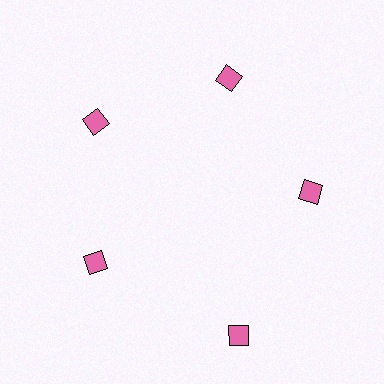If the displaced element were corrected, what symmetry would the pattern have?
It would have 5-fold rotational symmetry — the pattern would map onto itself every 72 degrees.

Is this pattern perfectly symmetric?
No. The 5 pink diamonds are arranged in a ring, but one element near the 5 o'clock position is pushed outward from the center, breaking the 5-fold rotational symmetry.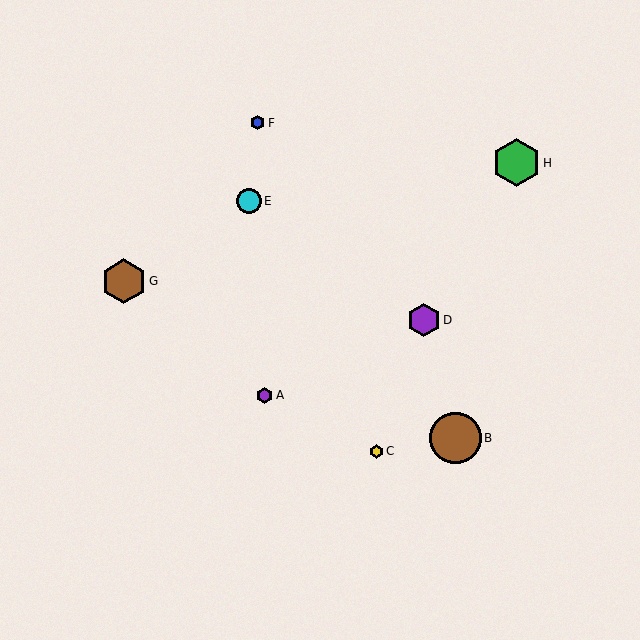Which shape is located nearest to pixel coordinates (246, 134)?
The blue hexagon (labeled F) at (258, 123) is nearest to that location.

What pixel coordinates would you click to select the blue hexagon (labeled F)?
Click at (258, 123) to select the blue hexagon F.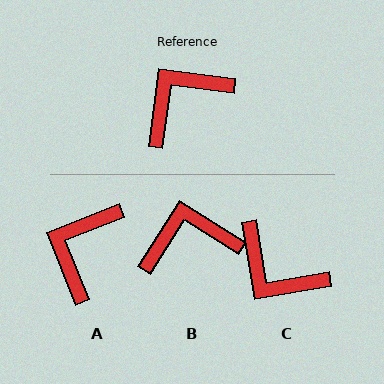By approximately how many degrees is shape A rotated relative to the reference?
Approximately 29 degrees counter-clockwise.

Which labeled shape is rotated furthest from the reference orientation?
C, about 107 degrees away.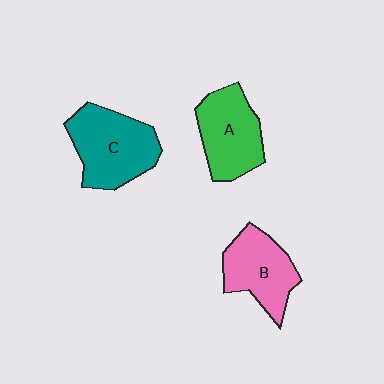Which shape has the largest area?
Shape C (teal).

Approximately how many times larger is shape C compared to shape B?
Approximately 1.2 times.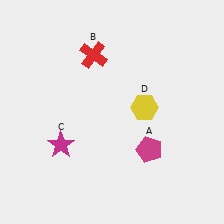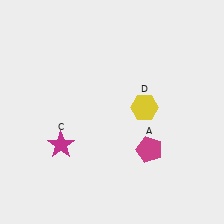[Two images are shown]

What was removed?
The red cross (B) was removed in Image 2.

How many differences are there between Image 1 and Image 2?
There is 1 difference between the two images.